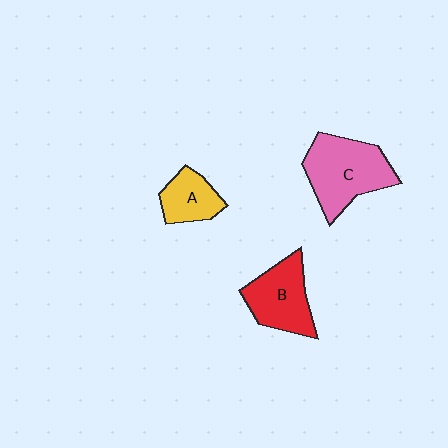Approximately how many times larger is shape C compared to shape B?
Approximately 1.3 times.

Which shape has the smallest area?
Shape A (yellow).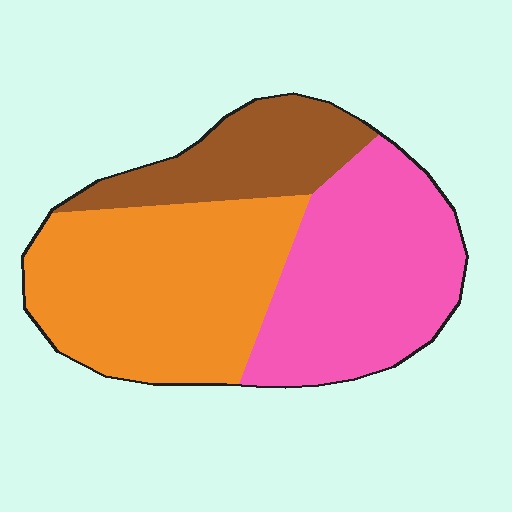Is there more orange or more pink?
Orange.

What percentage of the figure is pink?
Pink covers 38% of the figure.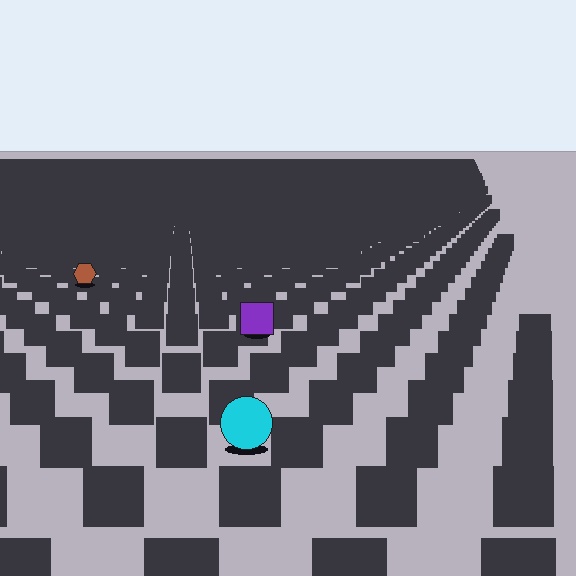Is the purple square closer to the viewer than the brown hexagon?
Yes. The purple square is closer — you can tell from the texture gradient: the ground texture is coarser near it.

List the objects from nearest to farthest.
From nearest to farthest: the cyan circle, the purple square, the brown hexagon.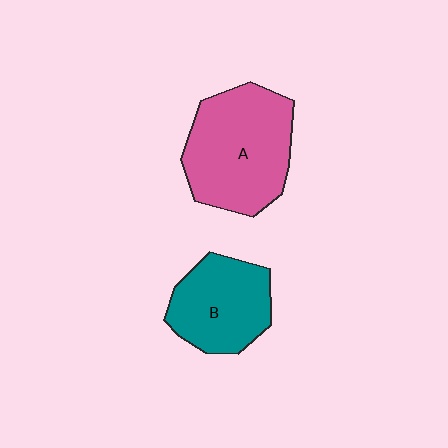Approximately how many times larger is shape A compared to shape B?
Approximately 1.4 times.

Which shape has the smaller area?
Shape B (teal).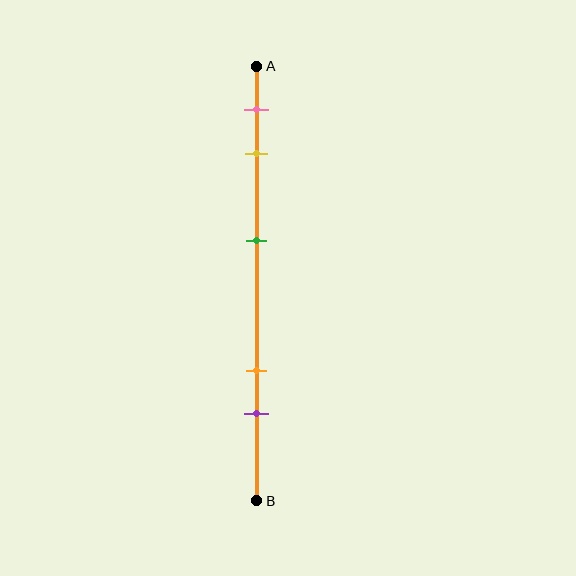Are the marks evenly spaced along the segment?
No, the marks are not evenly spaced.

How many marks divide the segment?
There are 5 marks dividing the segment.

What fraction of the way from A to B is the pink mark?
The pink mark is approximately 10% (0.1) of the way from A to B.